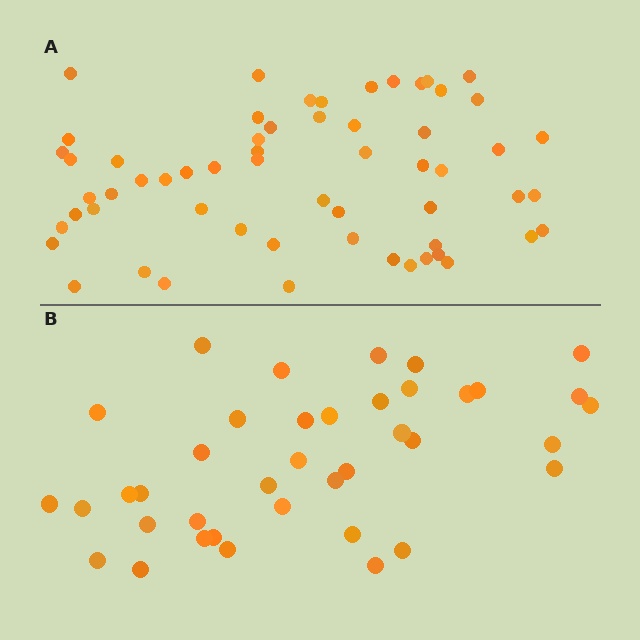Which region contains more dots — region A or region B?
Region A (the top region) has more dots.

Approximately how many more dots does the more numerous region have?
Region A has approximately 20 more dots than region B.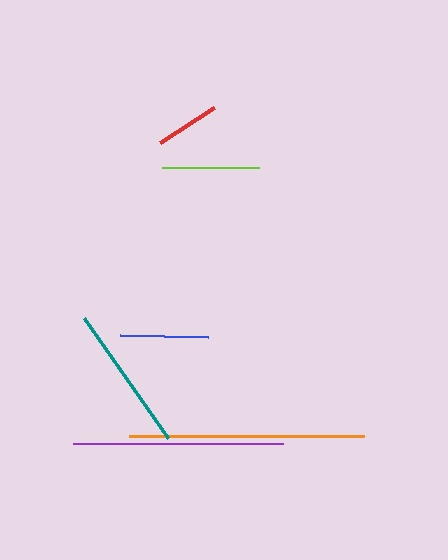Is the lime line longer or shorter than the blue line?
The lime line is longer than the blue line.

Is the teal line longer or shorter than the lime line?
The teal line is longer than the lime line.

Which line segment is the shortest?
The red line is the shortest at approximately 65 pixels.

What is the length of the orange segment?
The orange segment is approximately 235 pixels long.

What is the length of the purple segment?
The purple segment is approximately 210 pixels long.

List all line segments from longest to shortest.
From longest to shortest: orange, purple, teal, lime, blue, red.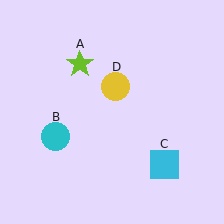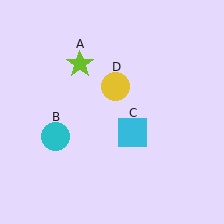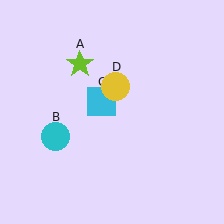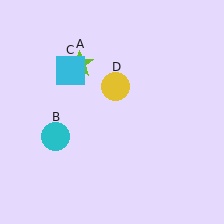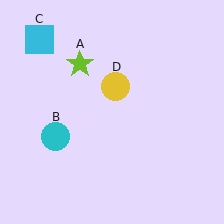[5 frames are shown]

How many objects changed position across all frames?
1 object changed position: cyan square (object C).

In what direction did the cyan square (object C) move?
The cyan square (object C) moved up and to the left.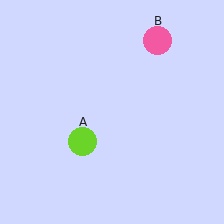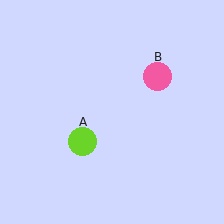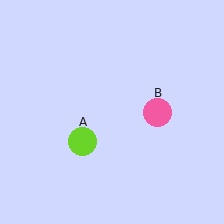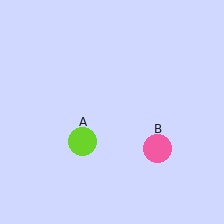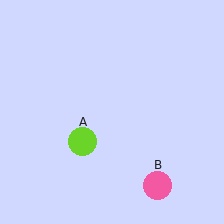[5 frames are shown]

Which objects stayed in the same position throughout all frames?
Lime circle (object A) remained stationary.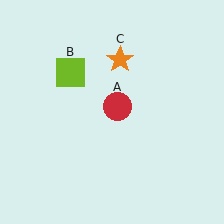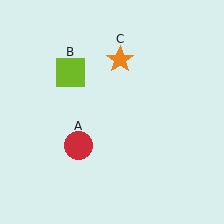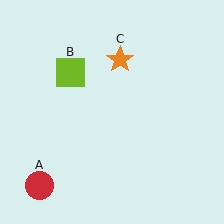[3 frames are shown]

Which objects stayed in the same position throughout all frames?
Lime square (object B) and orange star (object C) remained stationary.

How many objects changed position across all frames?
1 object changed position: red circle (object A).